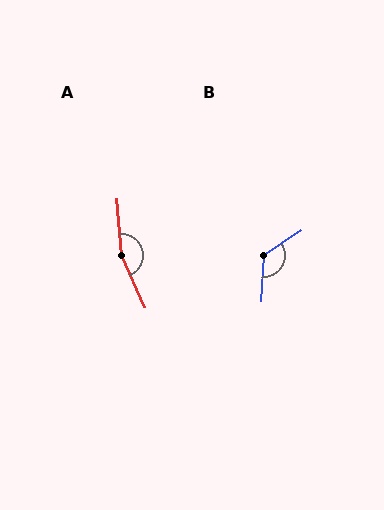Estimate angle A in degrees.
Approximately 160 degrees.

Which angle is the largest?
A, at approximately 160 degrees.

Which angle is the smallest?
B, at approximately 126 degrees.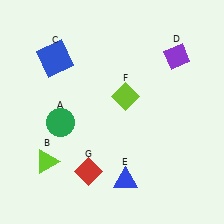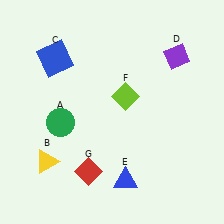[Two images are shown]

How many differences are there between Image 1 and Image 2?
There is 1 difference between the two images.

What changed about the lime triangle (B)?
In Image 1, B is lime. In Image 2, it changed to yellow.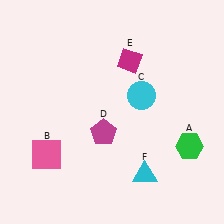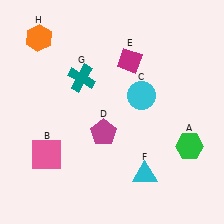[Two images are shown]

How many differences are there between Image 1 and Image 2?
There are 2 differences between the two images.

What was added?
A teal cross (G), an orange hexagon (H) were added in Image 2.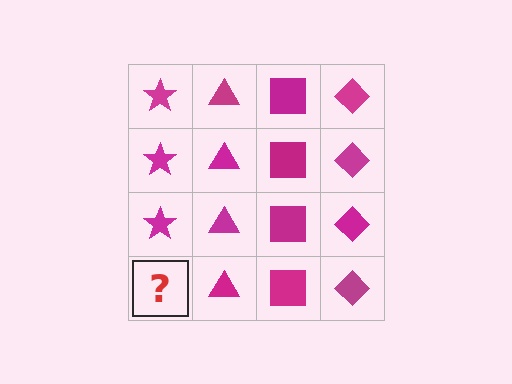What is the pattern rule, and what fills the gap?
The rule is that each column has a consistent shape. The gap should be filled with a magenta star.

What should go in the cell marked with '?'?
The missing cell should contain a magenta star.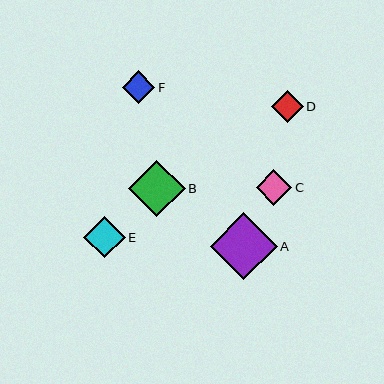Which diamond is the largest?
Diamond A is the largest with a size of approximately 66 pixels.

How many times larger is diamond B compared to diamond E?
Diamond B is approximately 1.3 times the size of diamond E.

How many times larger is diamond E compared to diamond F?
Diamond E is approximately 1.3 times the size of diamond F.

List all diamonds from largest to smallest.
From largest to smallest: A, B, E, C, F, D.